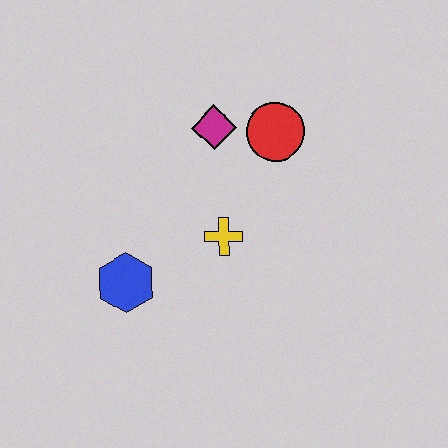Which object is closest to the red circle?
The magenta diamond is closest to the red circle.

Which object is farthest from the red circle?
The blue hexagon is farthest from the red circle.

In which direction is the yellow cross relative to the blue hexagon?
The yellow cross is to the right of the blue hexagon.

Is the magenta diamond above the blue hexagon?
Yes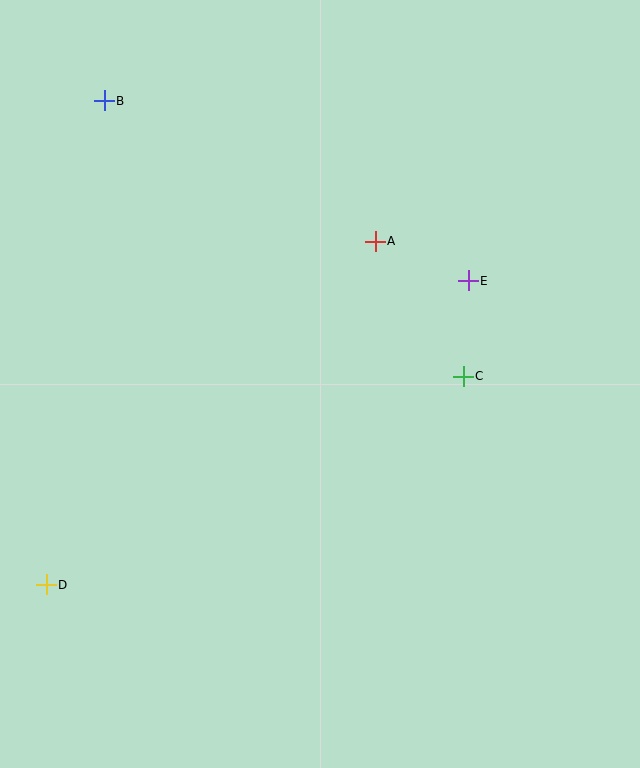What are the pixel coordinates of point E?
Point E is at (468, 281).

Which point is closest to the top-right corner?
Point E is closest to the top-right corner.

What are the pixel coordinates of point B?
Point B is at (104, 101).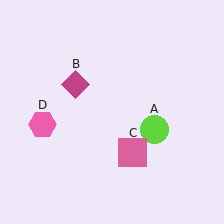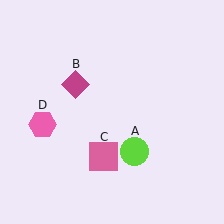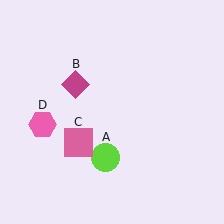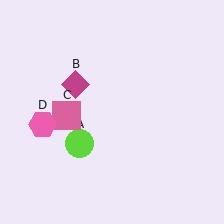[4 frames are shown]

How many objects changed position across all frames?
2 objects changed position: lime circle (object A), pink square (object C).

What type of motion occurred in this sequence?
The lime circle (object A), pink square (object C) rotated clockwise around the center of the scene.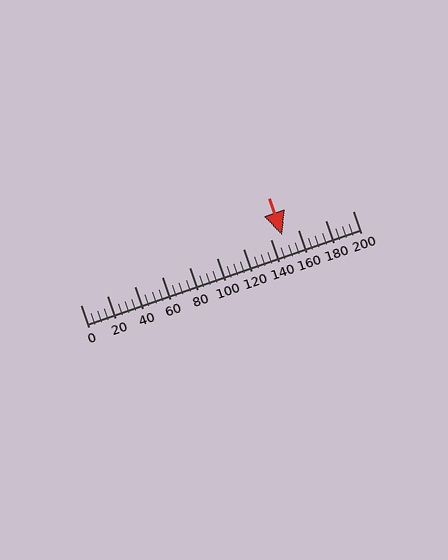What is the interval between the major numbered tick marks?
The major tick marks are spaced 20 units apart.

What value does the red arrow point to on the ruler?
The red arrow points to approximately 148.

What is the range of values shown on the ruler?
The ruler shows values from 0 to 200.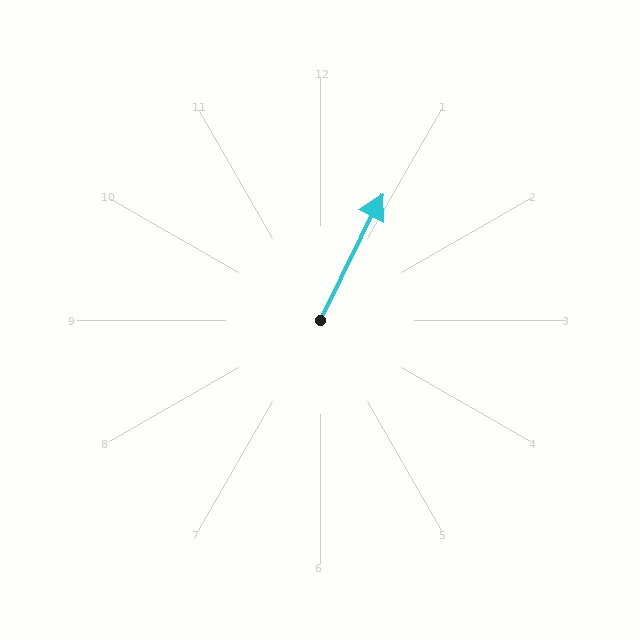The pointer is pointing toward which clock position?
Roughly 1 o'clock.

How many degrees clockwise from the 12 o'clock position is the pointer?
Approximately 26 degrees.